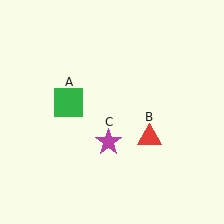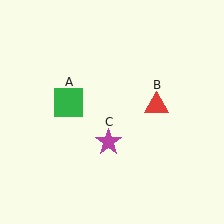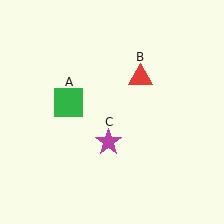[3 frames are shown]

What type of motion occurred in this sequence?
The red triangle (object B) rotated counterclockwise around the center of the scene.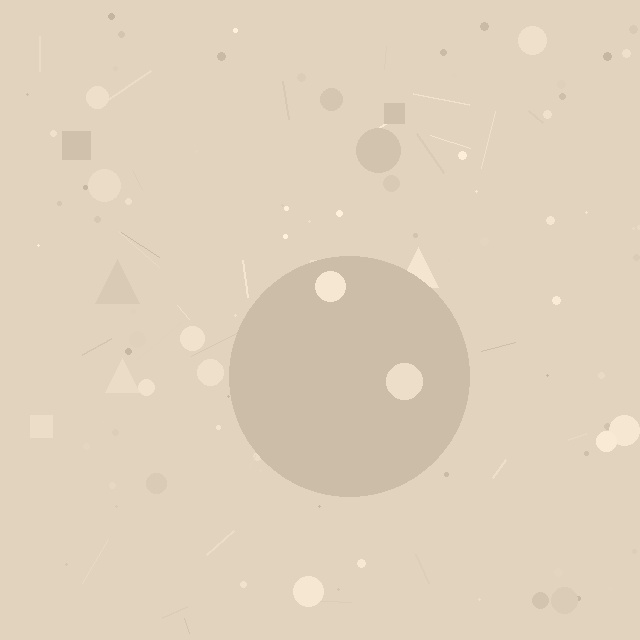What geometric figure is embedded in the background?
A circle is embedded in the background.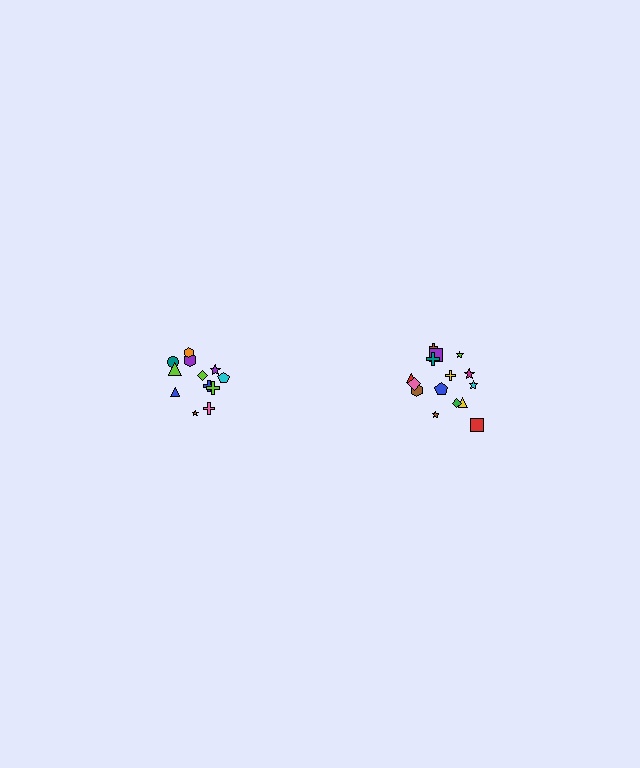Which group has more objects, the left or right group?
The right group.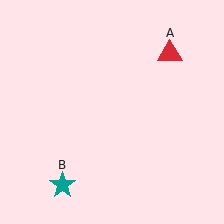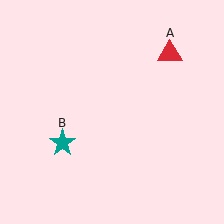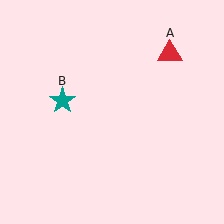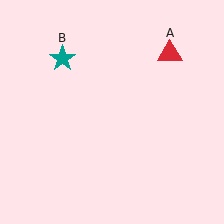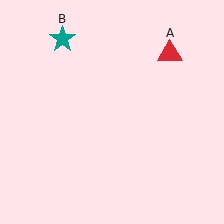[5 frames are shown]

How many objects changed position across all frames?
1 object changed position: teal star (object B).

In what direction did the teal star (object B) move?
The teal star (object B) moved up.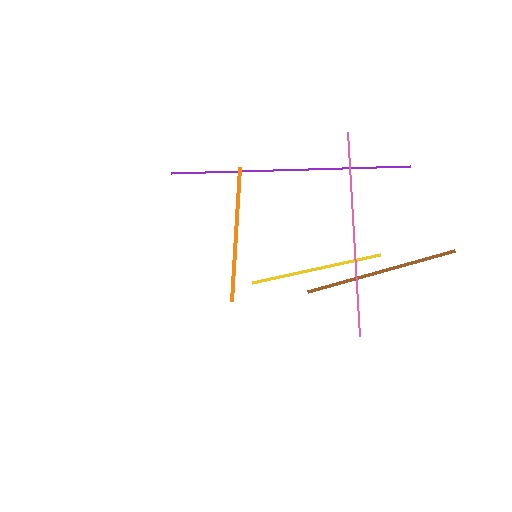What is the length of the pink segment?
The pink segment is approximately 204 pixels long.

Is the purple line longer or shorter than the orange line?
The purple line is longer than the orange line.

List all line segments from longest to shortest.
From longest to shortest: purple, pink, brown, orange, yellow.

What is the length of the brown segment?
The brown segment is approximately 153 pixels long.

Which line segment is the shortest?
The yellow line is the shortest at approximately 131 pixels.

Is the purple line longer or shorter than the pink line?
The purple line is longer than the pink line.